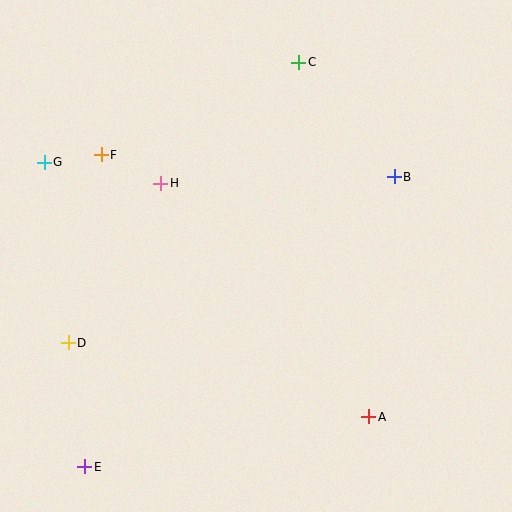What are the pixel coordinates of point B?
Point B is at (394, 177).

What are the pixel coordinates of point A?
Point A is at (369, 417).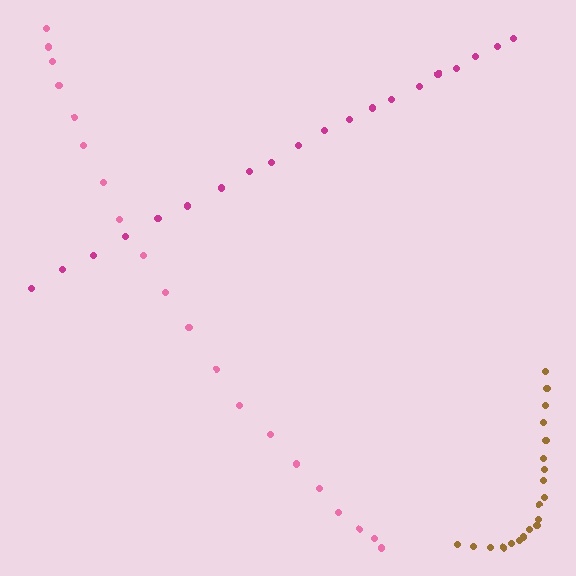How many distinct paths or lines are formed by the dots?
There are 3 distinct paths.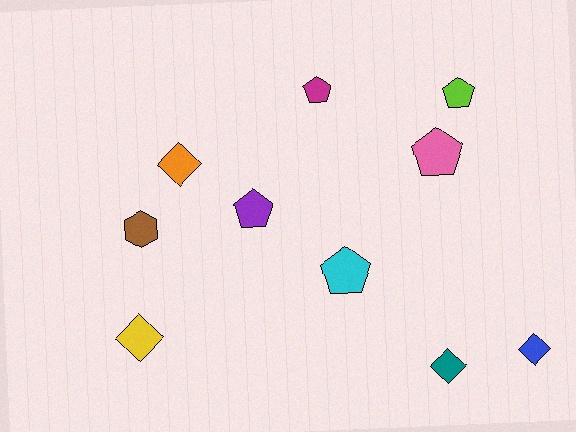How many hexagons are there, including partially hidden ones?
There is 1 hexagon.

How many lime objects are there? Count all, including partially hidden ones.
There is 1 lime object.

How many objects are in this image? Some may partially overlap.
There are 10 objects.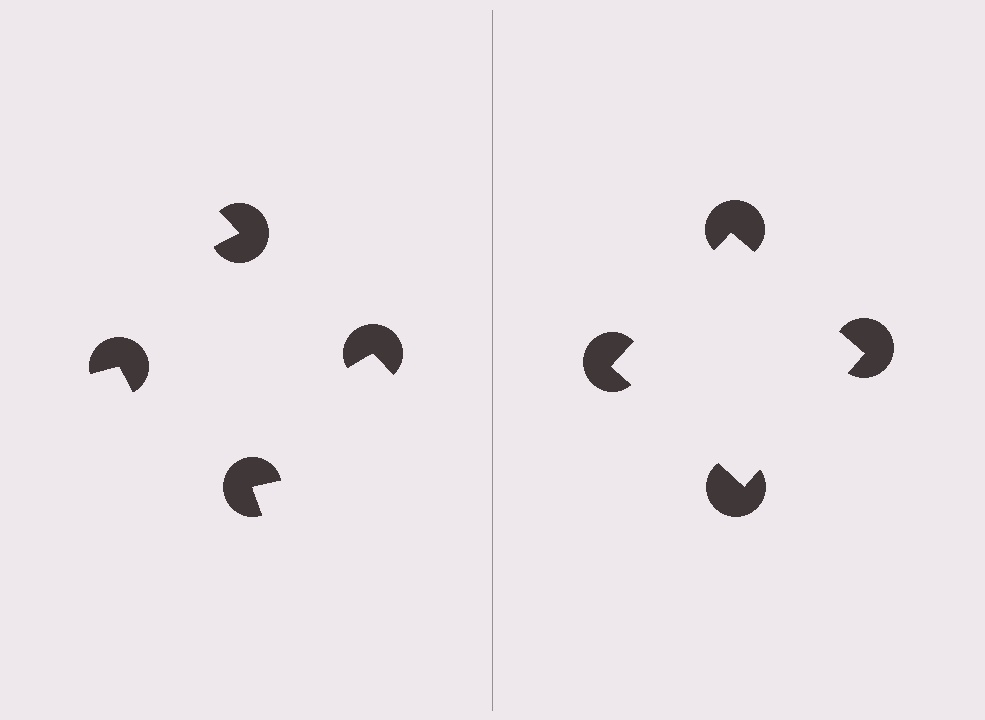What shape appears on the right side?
An illusory square.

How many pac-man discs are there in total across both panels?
8 — 4 on each side.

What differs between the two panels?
The pac-man discs are positioned identically on both sides; only the wedge orientations differ. On the right they align to a square; on the left they are misaligned.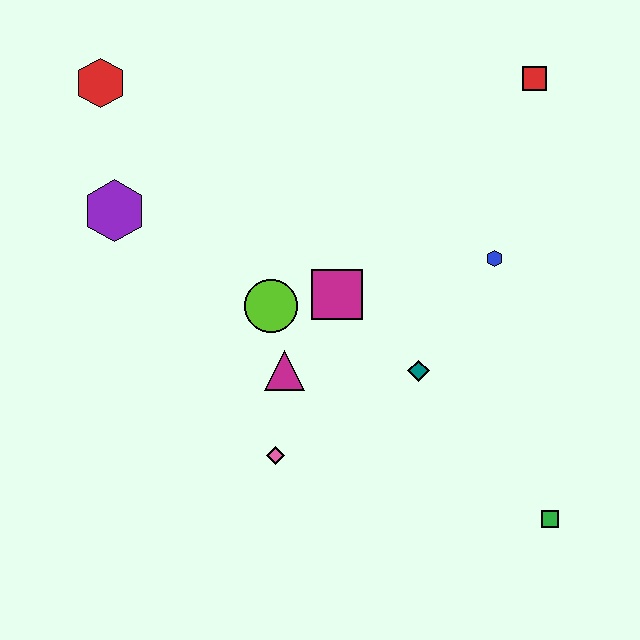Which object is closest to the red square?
The blue hexagon is closest to the red square.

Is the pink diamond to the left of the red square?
Yes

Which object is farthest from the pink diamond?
The red square is farthest from the pink diamond.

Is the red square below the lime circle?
No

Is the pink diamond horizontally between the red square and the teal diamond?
No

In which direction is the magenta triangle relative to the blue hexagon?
The magenta triangle is to the left of the blue hexagon.